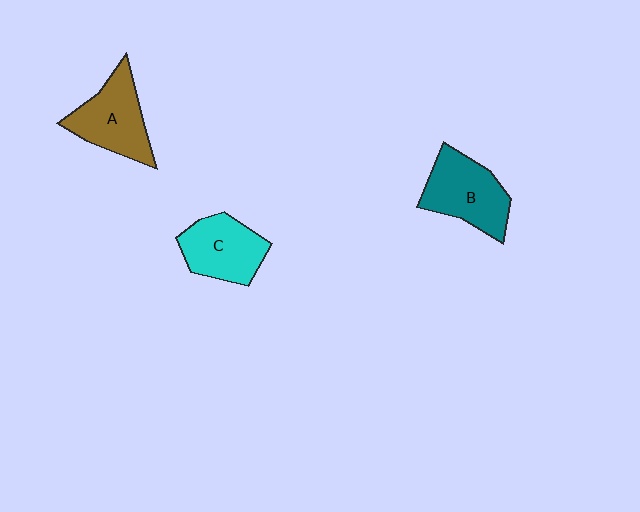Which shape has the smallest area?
Shape C (cyan).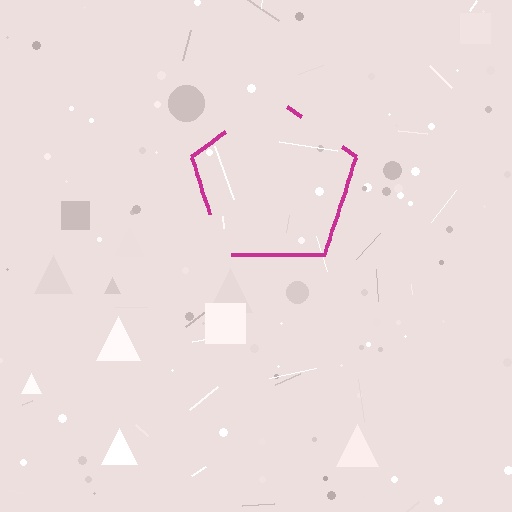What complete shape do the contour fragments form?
The contour fragments form a pentagon.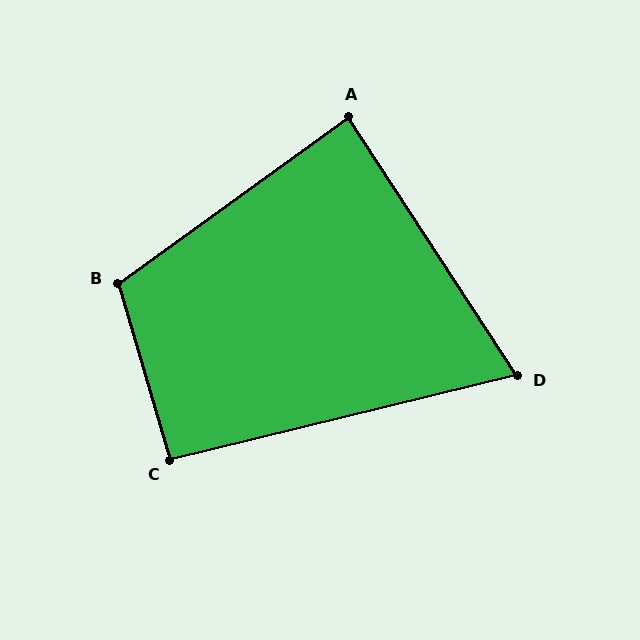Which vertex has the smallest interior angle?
D, at approximately 70 degrees.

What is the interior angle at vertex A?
Approximately 87 degrees (approximately right).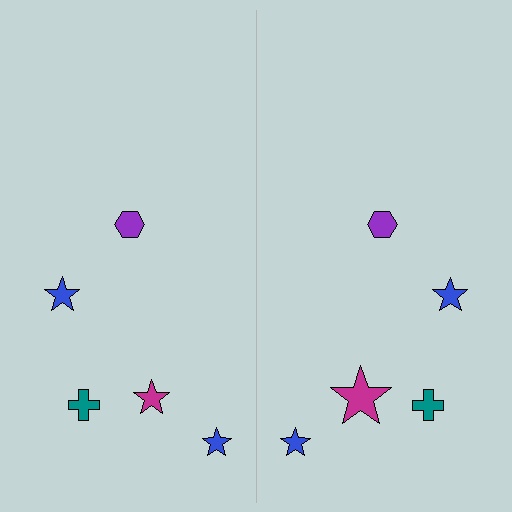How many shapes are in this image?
There are 10 shapes in this image.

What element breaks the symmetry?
The magenta star on the right side has a different size than its mirror counterpart.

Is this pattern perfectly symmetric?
No, the pattern is not perfectly symmetric. The magenta star on the right side has a different size than its mirror counterpart.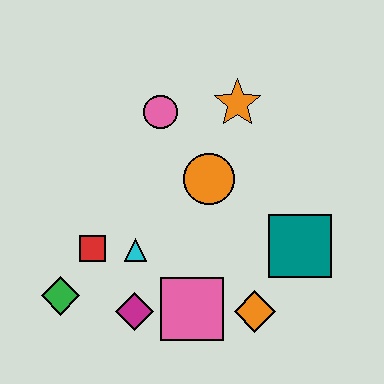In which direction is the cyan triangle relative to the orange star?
The cyan triangle is below the orange star.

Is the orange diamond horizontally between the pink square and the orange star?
No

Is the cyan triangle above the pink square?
Yes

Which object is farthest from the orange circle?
The green diamond is farthest from the orange circle.